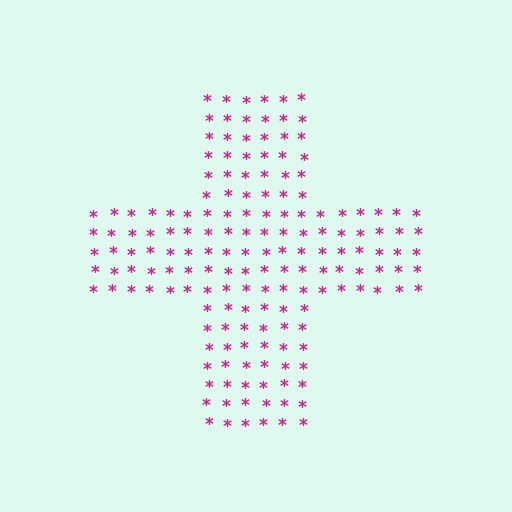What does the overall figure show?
The overall figure shows a cross.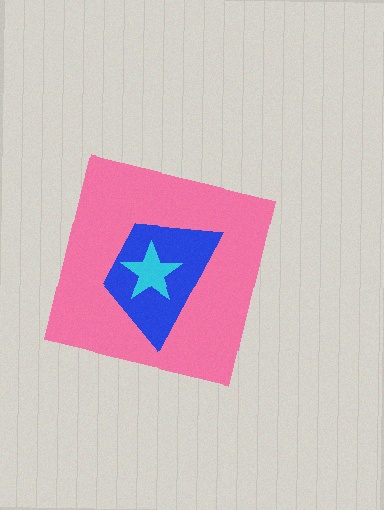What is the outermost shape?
The pink square.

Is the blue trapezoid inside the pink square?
Yes.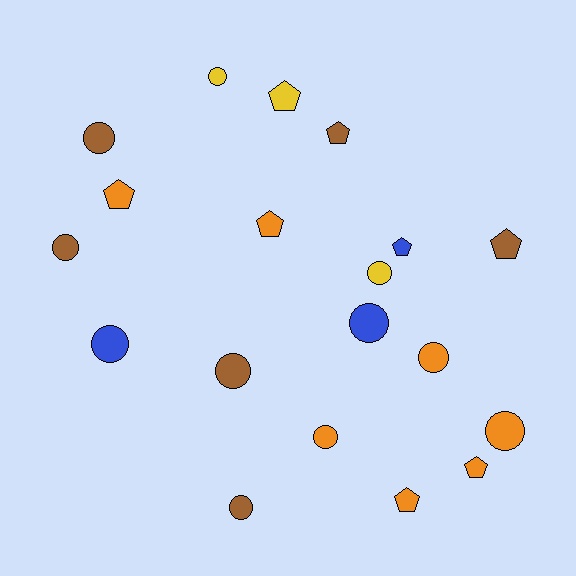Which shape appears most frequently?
Circle, with 11 objects.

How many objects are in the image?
There are 19 objects.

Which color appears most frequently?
Orange, with 7 objects.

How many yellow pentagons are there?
There is 1 yellow pentagon.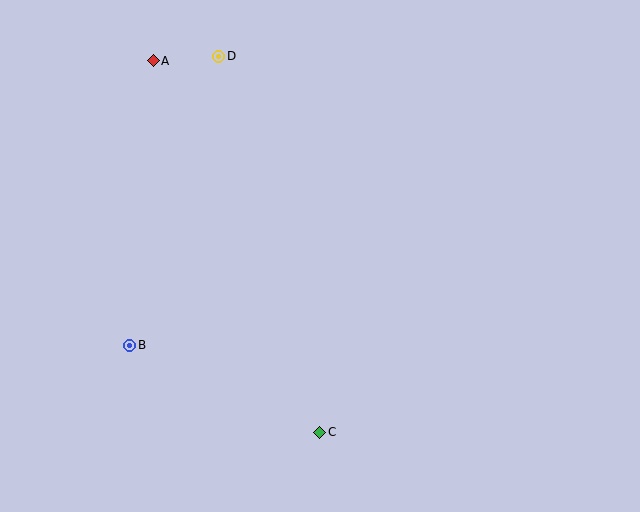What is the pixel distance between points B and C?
The distance between B and C is 209 pixels.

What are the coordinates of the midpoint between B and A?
The midpoint between B and A is at (142, 203).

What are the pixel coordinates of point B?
Point B is at (130, 345).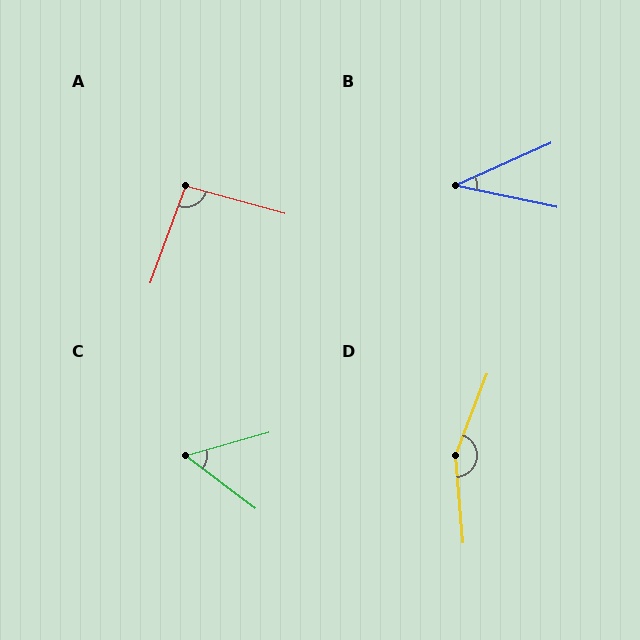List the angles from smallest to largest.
B (36°), C (53°), A (94°), D (154°).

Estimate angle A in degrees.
Approximately 94 degrees.